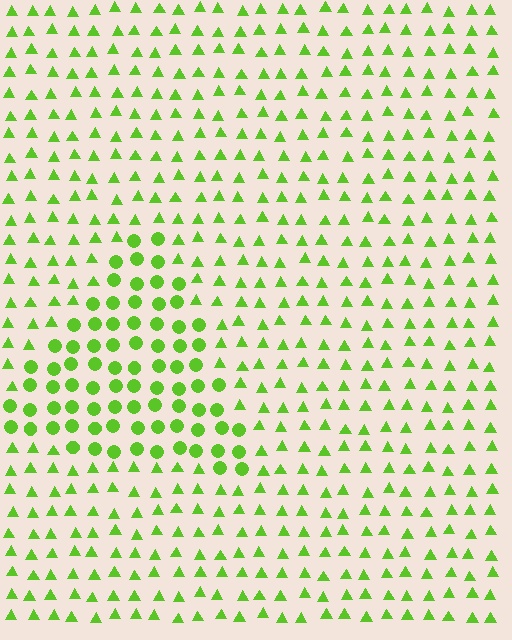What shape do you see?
I see a triangle.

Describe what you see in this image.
The image is filled with small lime elements arranged in a uniform grid. A triangle-shaped region contains circles, while the surrounding area contains triangles. The boundary is defined purely by the change in element shape.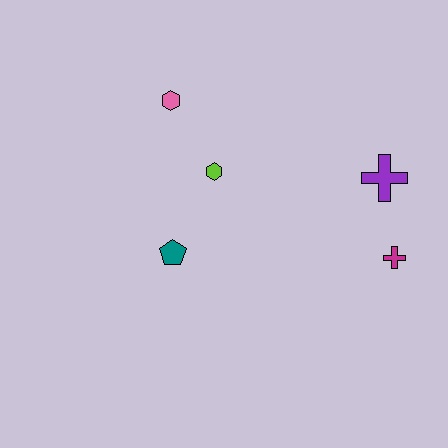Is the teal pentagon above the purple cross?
No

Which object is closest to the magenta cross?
The purple cross is closest to the magenta cross.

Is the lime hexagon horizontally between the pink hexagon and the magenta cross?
Yes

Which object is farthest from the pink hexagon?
The magenta cross is farthest from the pink hexagon.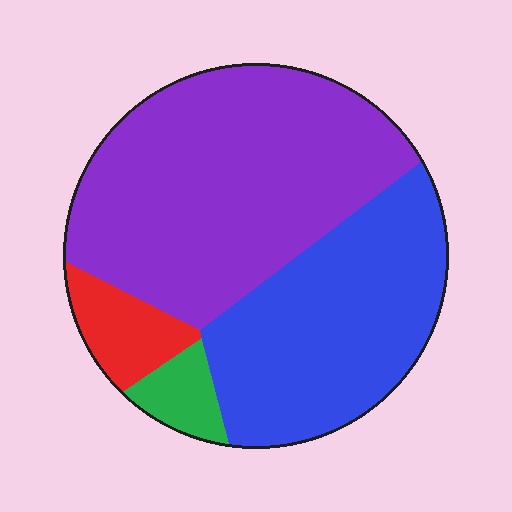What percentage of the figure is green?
Green covers 5% of the figure.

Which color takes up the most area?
Purple, at roughly 50%.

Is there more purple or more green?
Purple.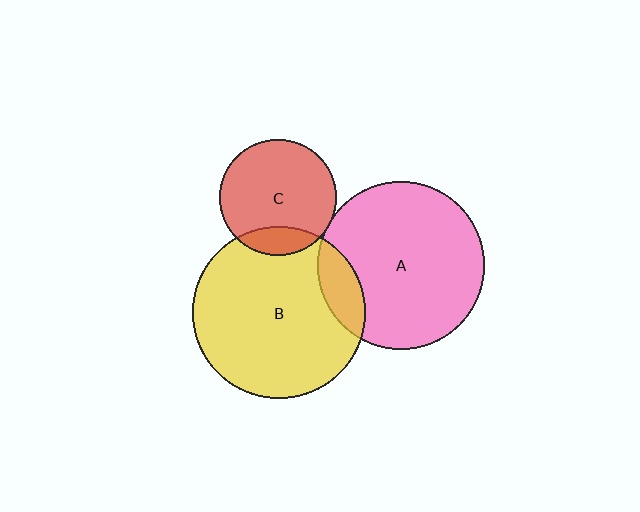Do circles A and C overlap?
Yes.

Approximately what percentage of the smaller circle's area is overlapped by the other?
Approximately 5%.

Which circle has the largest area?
Circle B (yellow).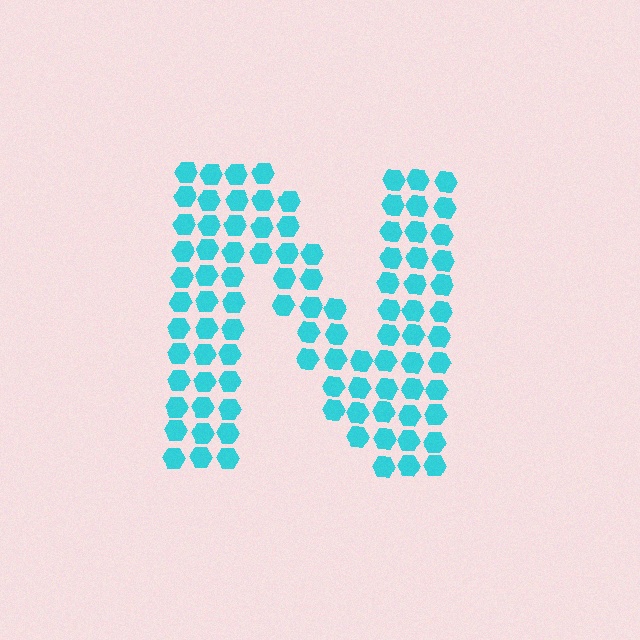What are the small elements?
The small elements are hexagons.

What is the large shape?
The large shape is the letter N.